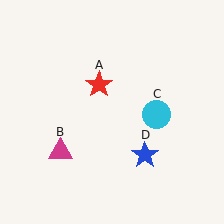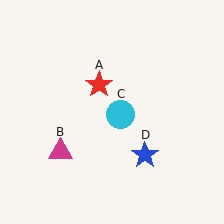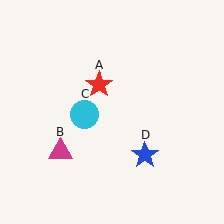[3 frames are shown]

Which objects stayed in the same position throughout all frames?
Red star (object A) and magenta triangle (object B) and blue star (object D) remained stationary.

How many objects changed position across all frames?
1 object changed position: cyan circle (object C).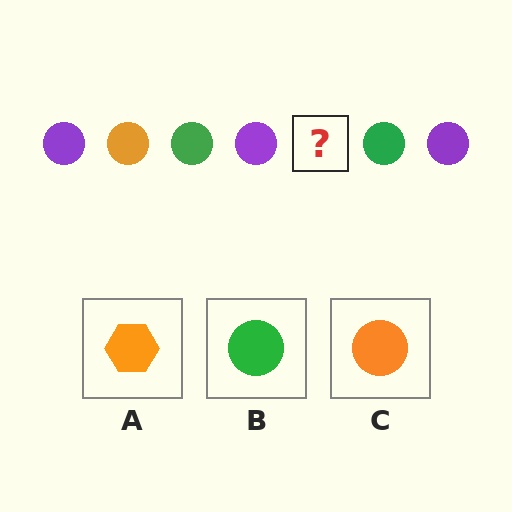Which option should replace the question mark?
Option C.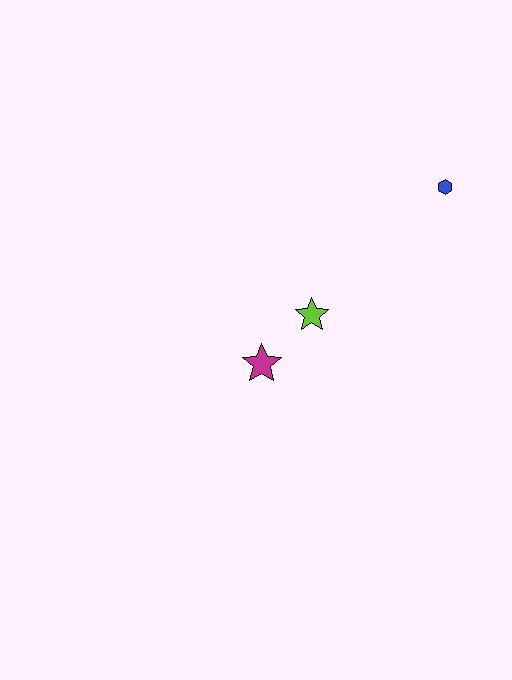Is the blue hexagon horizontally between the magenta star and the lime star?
No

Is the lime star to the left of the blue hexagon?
Yes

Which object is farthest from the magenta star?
The blue hexagon is farthest from the magenta star.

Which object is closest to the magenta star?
The lime star is closest to the magenta star.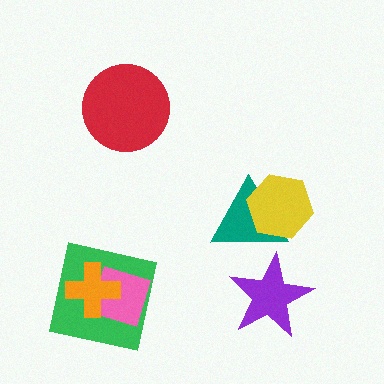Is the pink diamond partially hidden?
Yes, it is partially covered by another shape.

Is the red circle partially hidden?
No, no other shape covers it.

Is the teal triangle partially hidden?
Yes, it is partially covered by another shape.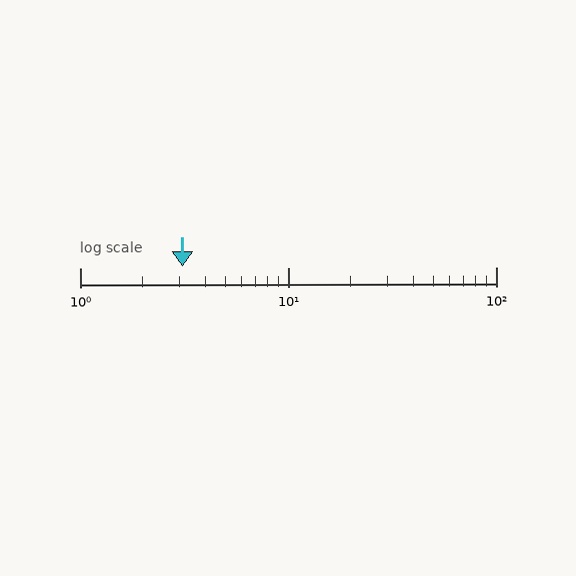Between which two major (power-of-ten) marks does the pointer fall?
The pointer is between 1 and 10.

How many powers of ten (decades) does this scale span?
The scale spans 2 decades, from 1 to 100.